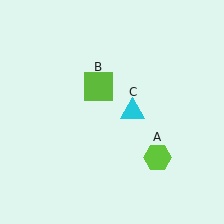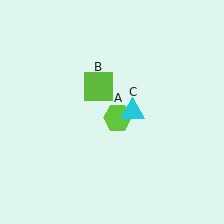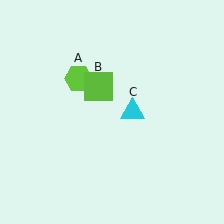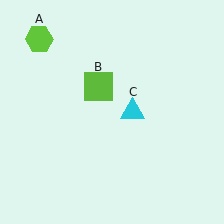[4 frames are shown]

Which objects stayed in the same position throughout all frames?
Lime square (object B) and cyan triangle (object C) remained stationary.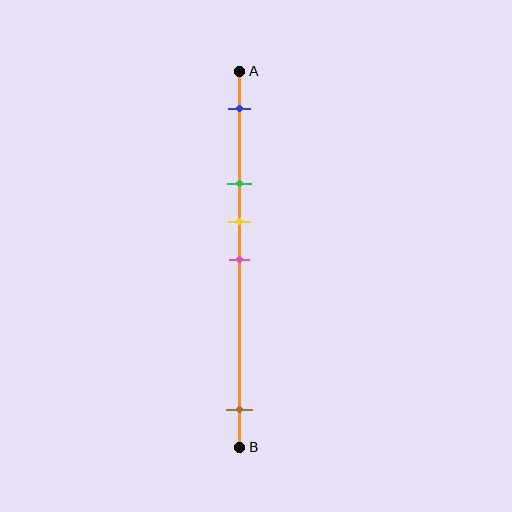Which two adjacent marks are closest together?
The yellow and pink marks are the closest adjacent pair.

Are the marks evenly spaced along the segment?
No, the marks are not evenly spaced.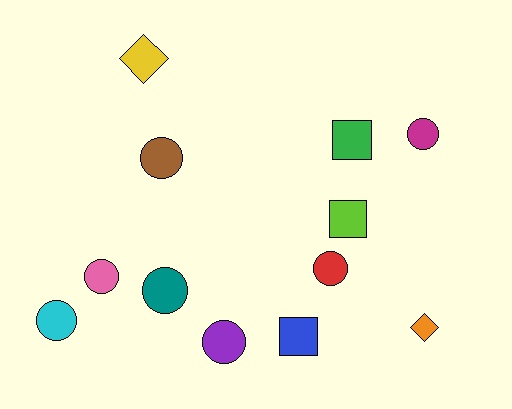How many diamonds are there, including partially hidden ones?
There are 2 diamonds.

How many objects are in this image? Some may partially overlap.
There are 12 objects.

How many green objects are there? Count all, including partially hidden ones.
There is 1 green object.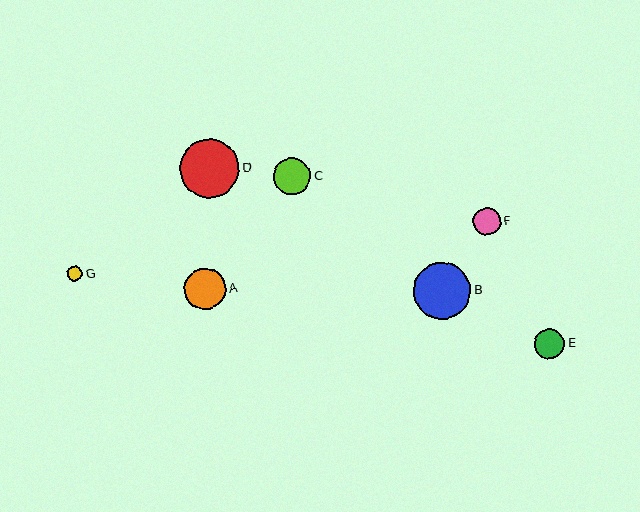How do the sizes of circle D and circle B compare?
Circle D and circle B are approximately the same size.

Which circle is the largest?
Circle D is the largest with a size of approximately 59 pixels.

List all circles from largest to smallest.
From largest to smallest: D, B, A, C, E, F, G.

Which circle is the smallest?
Circle G is the smallest with a size of approximately 15 pixels.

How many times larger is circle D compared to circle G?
Circle D is approximately 3.9 times the size of circle G.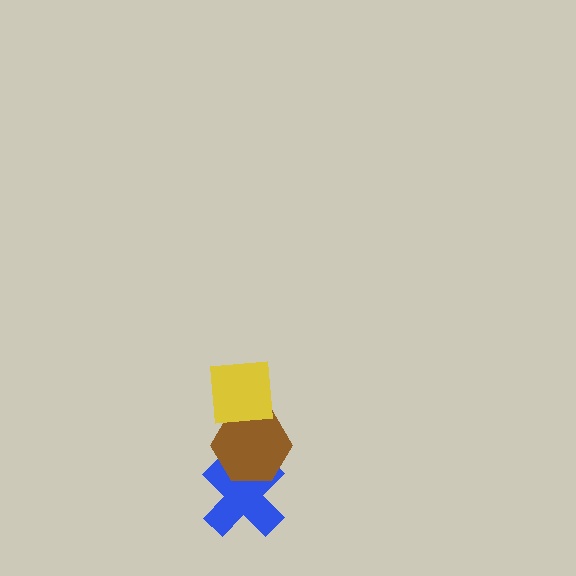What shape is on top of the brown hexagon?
The yellow square is on top of the brown hexagon.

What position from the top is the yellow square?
The yellow square is 1st from the top.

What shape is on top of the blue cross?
The brown hexagon is on top of the blue cross.